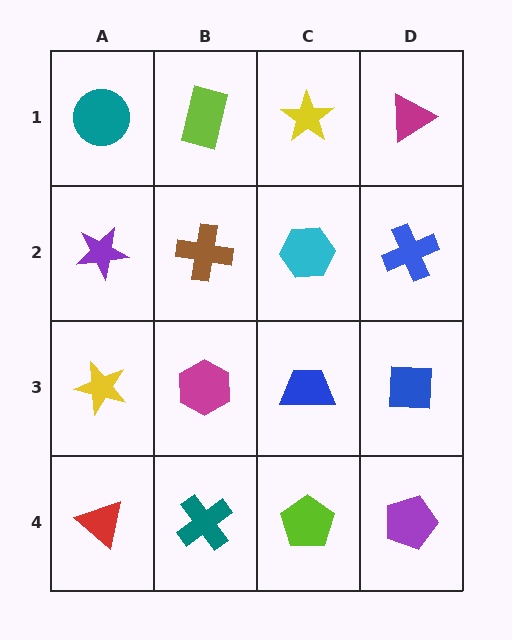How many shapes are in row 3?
4 shapes.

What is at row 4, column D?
A purple pentagon.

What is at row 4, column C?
A lime pentagon.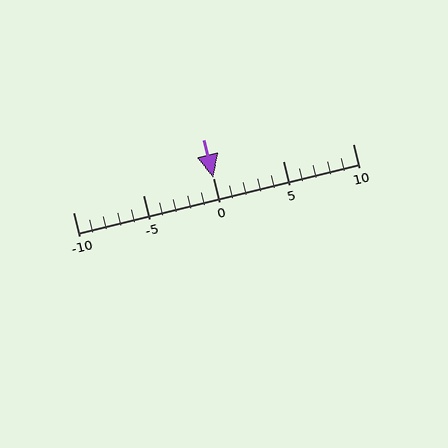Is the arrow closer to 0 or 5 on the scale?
The arrow is closer to 0.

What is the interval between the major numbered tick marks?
The major tick marks are spaced 5 units apart.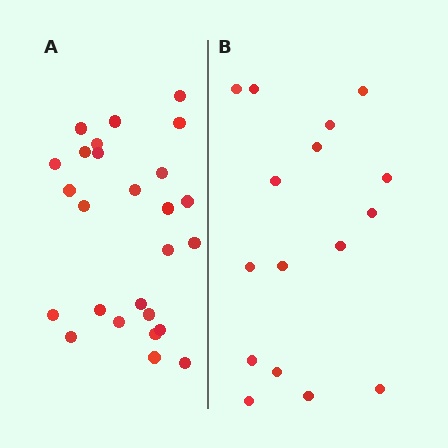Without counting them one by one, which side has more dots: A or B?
Region A (the left region) has more dots.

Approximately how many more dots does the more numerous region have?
Region A has roughly 10 or so more dots than region B.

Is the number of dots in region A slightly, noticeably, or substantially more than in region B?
Region A has substantially more. The ratio is roughly 1.6 to 1.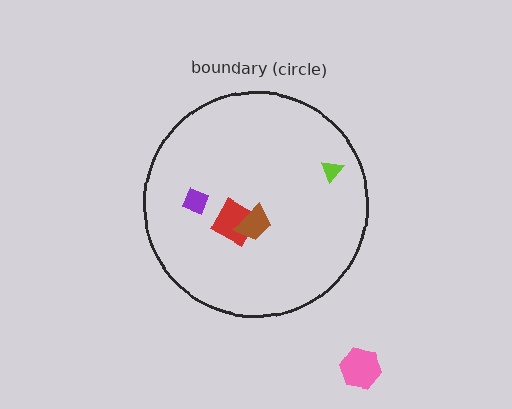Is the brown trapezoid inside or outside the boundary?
Inside.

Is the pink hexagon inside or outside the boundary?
Outside.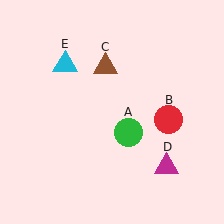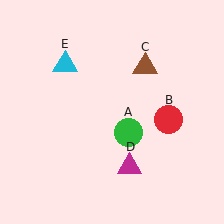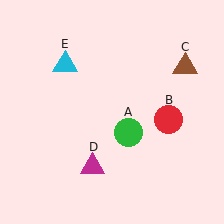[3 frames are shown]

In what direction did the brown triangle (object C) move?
The brown triangle (object C) moved right.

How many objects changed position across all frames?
2 objects changed position: brown triangle (object C), magenta triangle (object D).